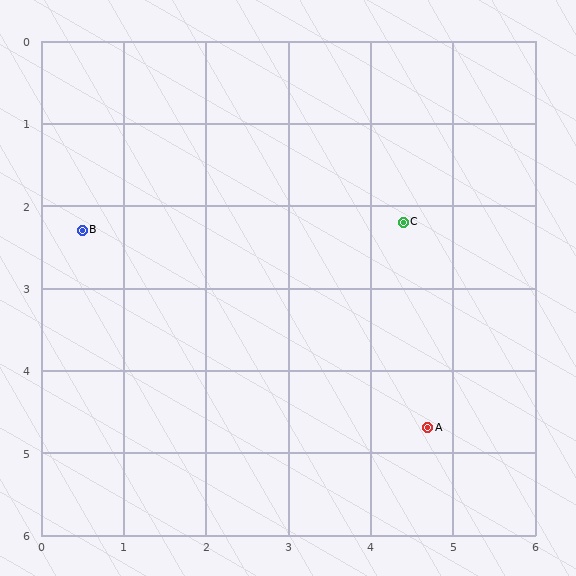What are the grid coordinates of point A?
Point A is at approximately (4.7, 4.7).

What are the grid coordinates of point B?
Point B is at approximately (0.5, 2.3).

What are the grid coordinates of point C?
Point C is at approximately (4.4, 2.2).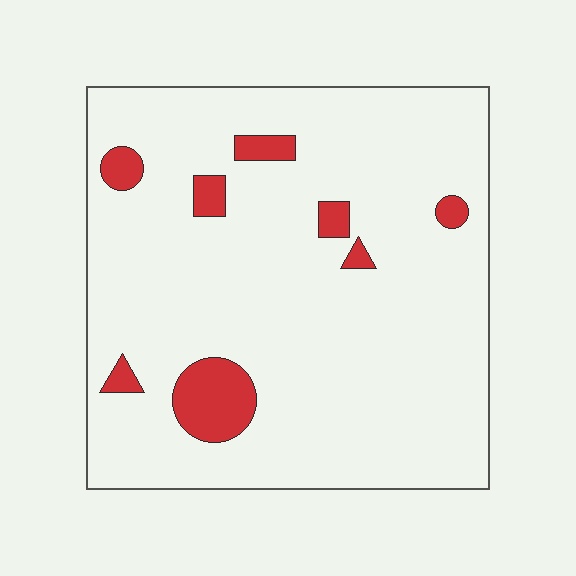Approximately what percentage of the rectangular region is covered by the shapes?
Approximately 10%.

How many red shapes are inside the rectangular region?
8.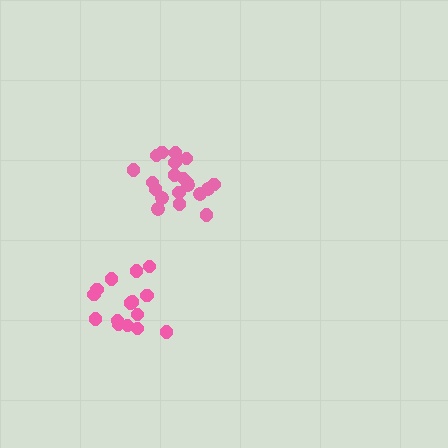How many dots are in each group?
Group 1: 20 dots, Group 2: 15 dots (35 total).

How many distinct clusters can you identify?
There are 2 distinct clusters.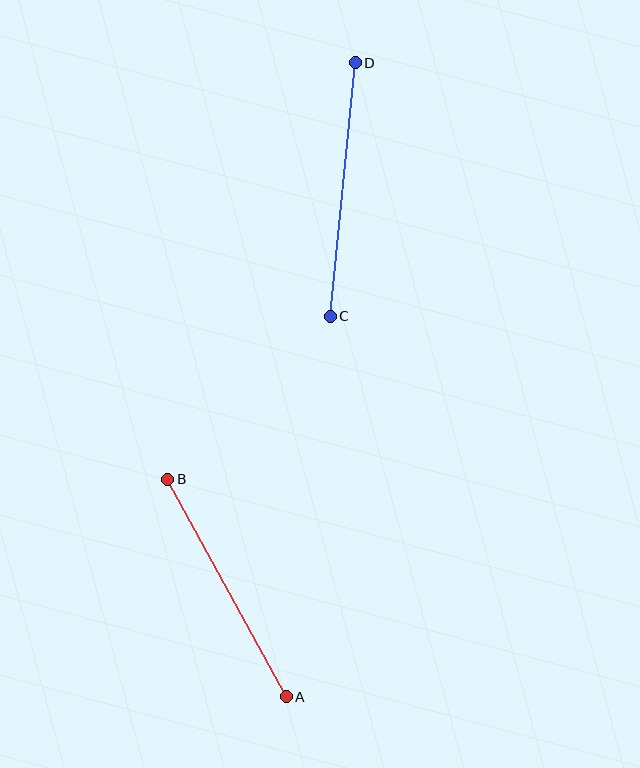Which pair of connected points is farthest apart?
Points C and D are farthest apart.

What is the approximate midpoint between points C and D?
The midpoint is at approximately (343, 189) pixels.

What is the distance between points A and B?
The distance is approximately 248 pixels.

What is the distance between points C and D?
The distance is approximately 254 pixels.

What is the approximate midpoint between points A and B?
The midpoint is at approximately (227, 588) pixels.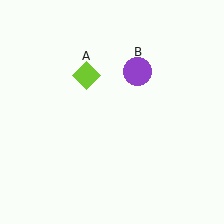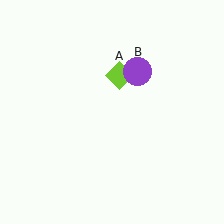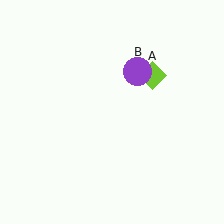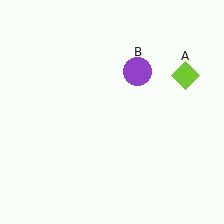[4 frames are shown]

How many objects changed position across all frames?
1 object changed position: lime diamond (object A).